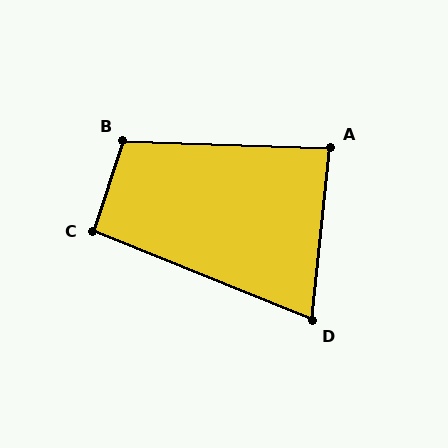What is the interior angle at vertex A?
Approximately 86 degrees (approximately right).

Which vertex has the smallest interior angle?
D, at approximately 74 degrees.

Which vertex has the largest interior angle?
B, at approximately 106 degrees.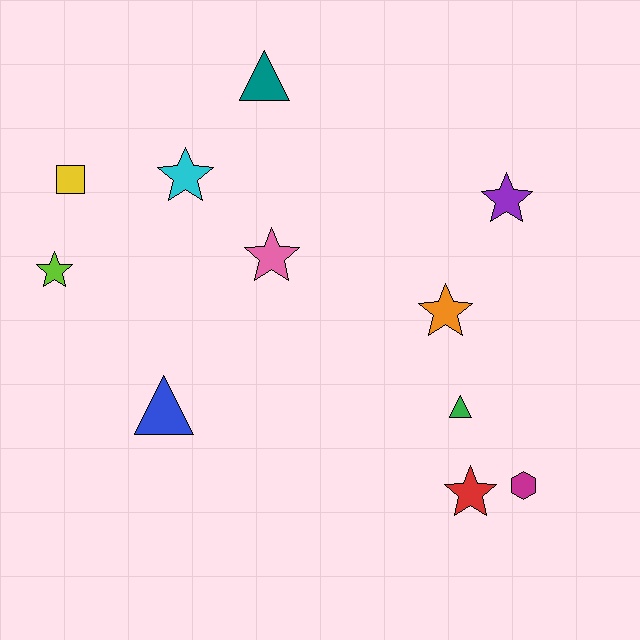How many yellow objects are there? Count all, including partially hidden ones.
There is 1 yellow object.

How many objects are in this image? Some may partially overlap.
There are 11 objects.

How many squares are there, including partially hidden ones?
There is 1 square.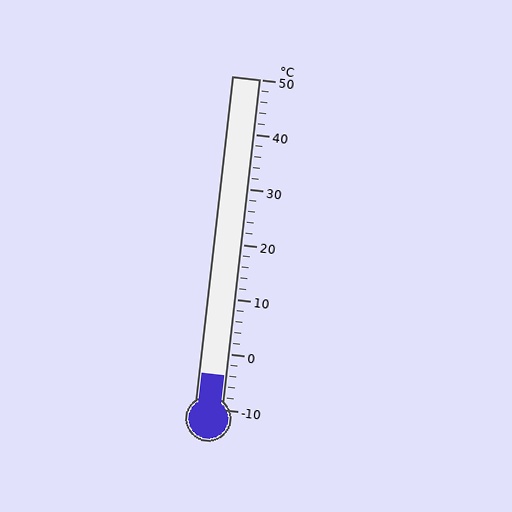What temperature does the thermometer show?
The thermometer shows approximately -4°C.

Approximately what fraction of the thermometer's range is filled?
The thermometer is filled to approximately 10% of its range.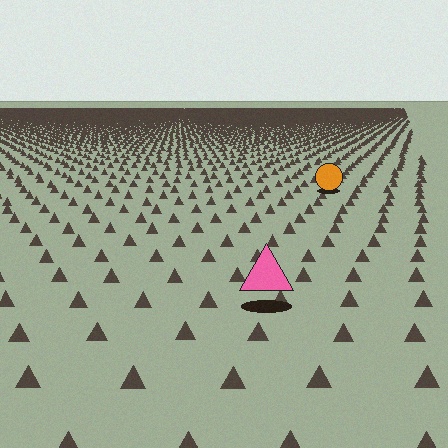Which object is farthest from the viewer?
The orange circle is farthest from the viewer. It appears smaller and the ground texture around it is denser.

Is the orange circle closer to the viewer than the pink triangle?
No. The pink triangle is closer — you can tell from the texture gradient: the ground texture is coarser near it.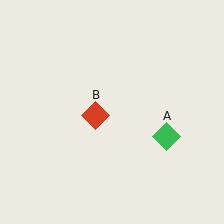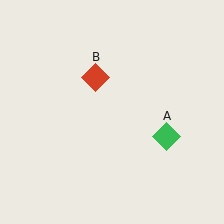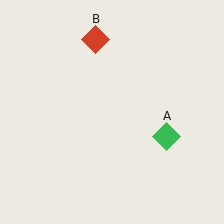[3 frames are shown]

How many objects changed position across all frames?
1 object changed position: red diamond (object B).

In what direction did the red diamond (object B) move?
The red diamond (object B) moved up.